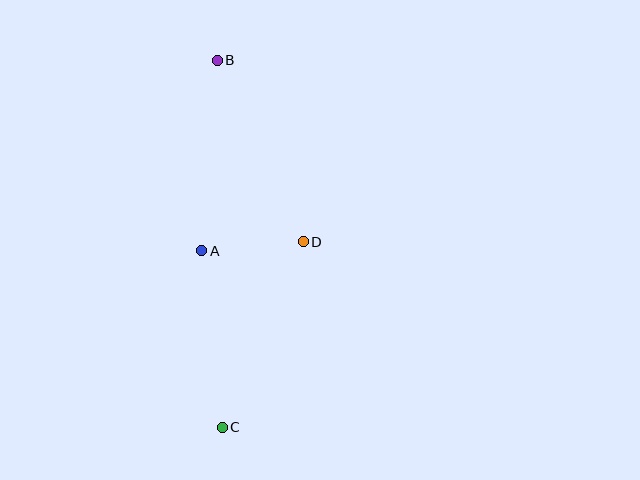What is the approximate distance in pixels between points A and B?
The distance between A and B is approximately 191 pixels.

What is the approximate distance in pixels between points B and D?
The distance between B and D is approximately 201 pixels.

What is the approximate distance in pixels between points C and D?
The distance between C and D is approximately 202 pixels.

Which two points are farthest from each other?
Points B and C are farthest from each other.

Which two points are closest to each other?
Points A and D are closest to each other.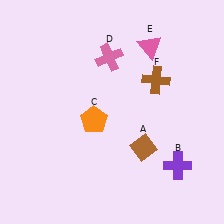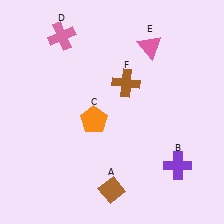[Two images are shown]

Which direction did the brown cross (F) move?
The brown cross (F) moved left.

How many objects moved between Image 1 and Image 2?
3 objects moved between the two images.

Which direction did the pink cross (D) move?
The pink cross (D) moved left.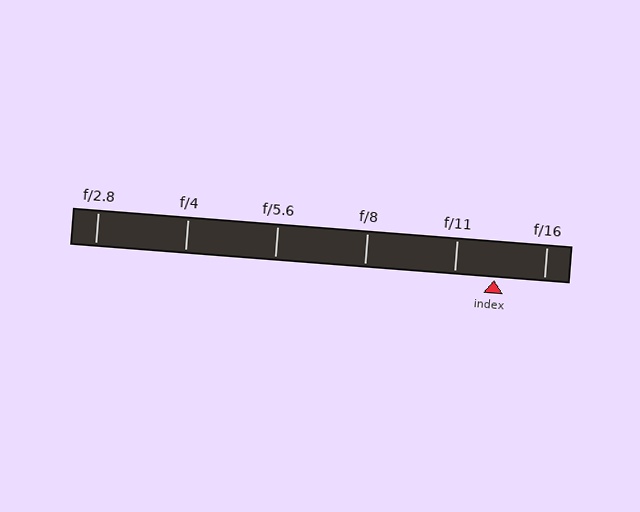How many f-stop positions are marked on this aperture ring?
There are 6 f-stop positions marked.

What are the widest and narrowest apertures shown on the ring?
The widest aperture shown is f/2.8 and the narrowest is f/16.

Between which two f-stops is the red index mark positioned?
The index mark is between f/11 and f/16.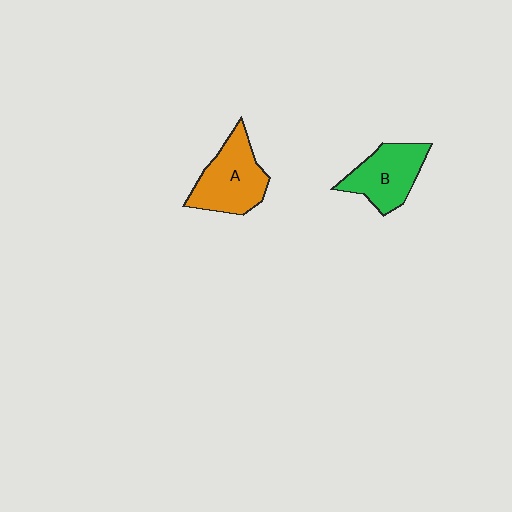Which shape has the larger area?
Shape A (orange).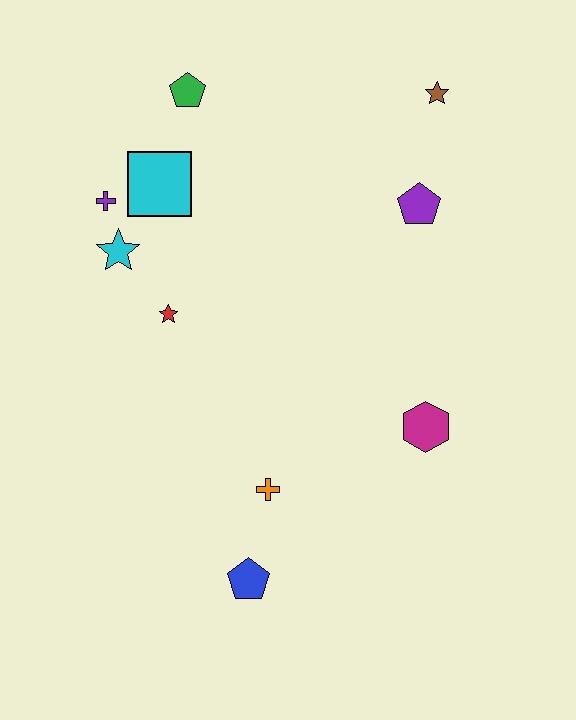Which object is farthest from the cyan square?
The blue pentagon is farthest from the cyan square.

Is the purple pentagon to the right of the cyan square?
Yes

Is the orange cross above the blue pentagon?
Yes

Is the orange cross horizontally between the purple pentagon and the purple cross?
Yes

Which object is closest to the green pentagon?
The cyan square is closest to the green pentagon.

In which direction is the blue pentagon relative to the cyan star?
The blue pentagon is below the cyan star.